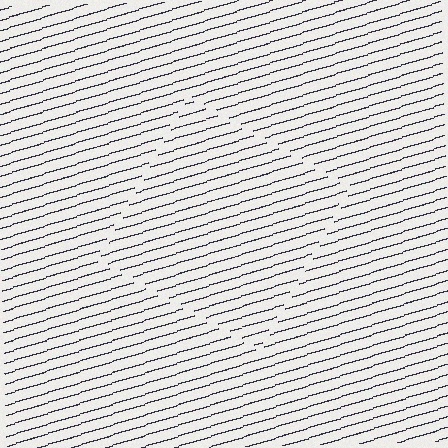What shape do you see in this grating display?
An illusory square. The interior of the shape contains the same grating, shifted by half a period — the contour is defined by the phase discontinuity where line-ends from the inner and outer gratings abut.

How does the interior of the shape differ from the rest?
The interior of the shape contains the same grating, shifted by half a period — the contour is defined by the phase discontinuity where line-ends from the inner and outer gratings abut.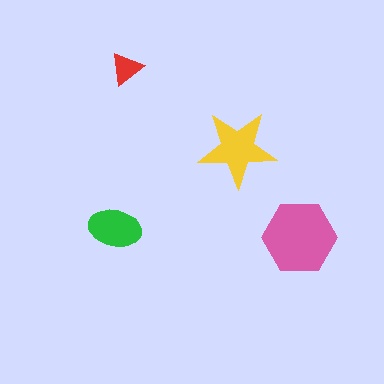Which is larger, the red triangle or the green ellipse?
The green ellipse.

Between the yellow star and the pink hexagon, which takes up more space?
The pink hexagon.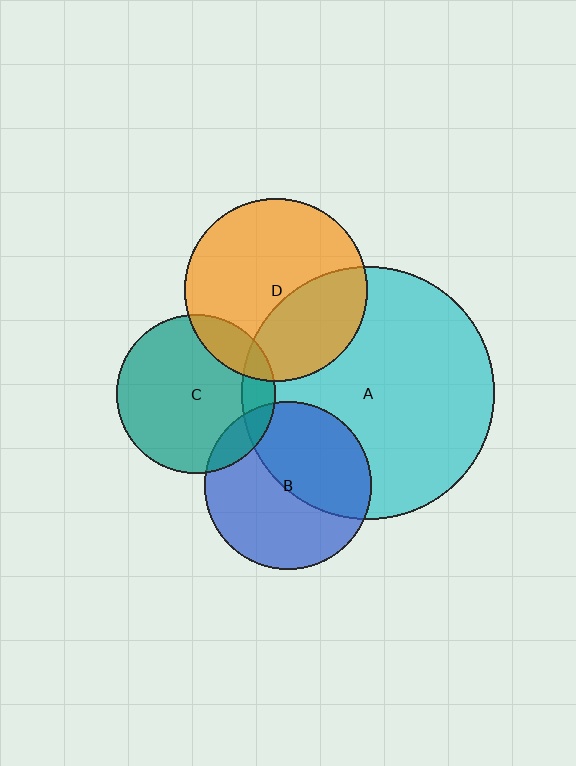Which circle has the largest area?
Circle A (cyan).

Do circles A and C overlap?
Yes.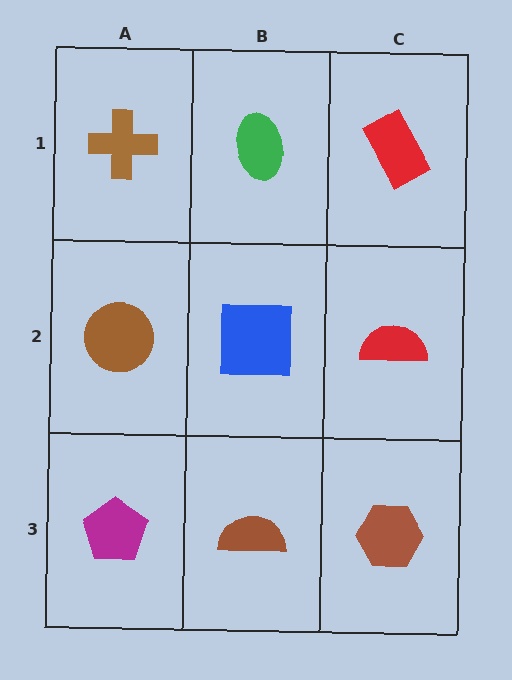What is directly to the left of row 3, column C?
A brown semicircle.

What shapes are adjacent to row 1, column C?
A red semicircle (row 2, column C), a green ellipse (row 1, column B).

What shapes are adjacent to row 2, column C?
A red rectangle (row 1, column C), a brown hexagon (row 3, column C), a blue square (row 2, column B).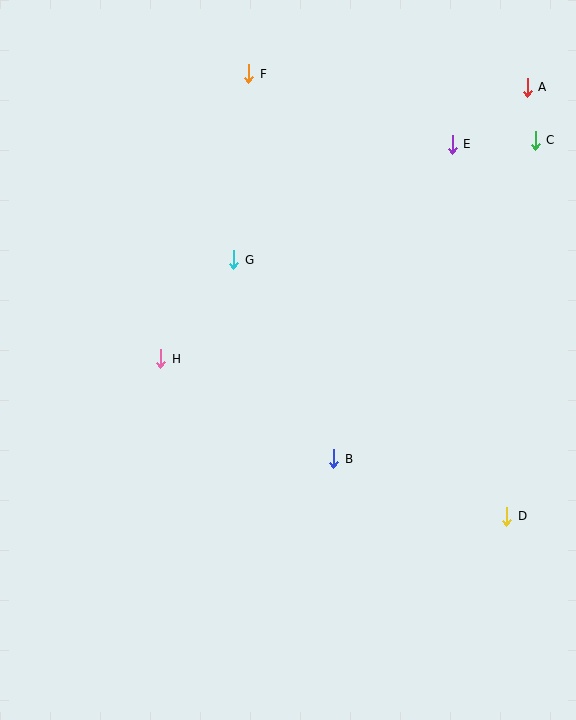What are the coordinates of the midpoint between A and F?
The midpoint between A and F is at (388, 81).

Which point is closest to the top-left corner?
Point F is closest to the top-left corner.